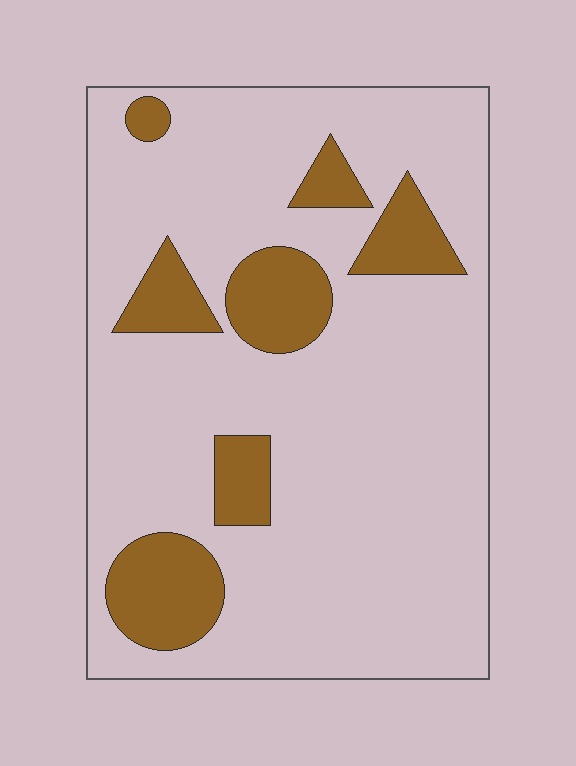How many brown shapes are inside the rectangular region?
7.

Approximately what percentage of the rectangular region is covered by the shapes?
Approximately 20%.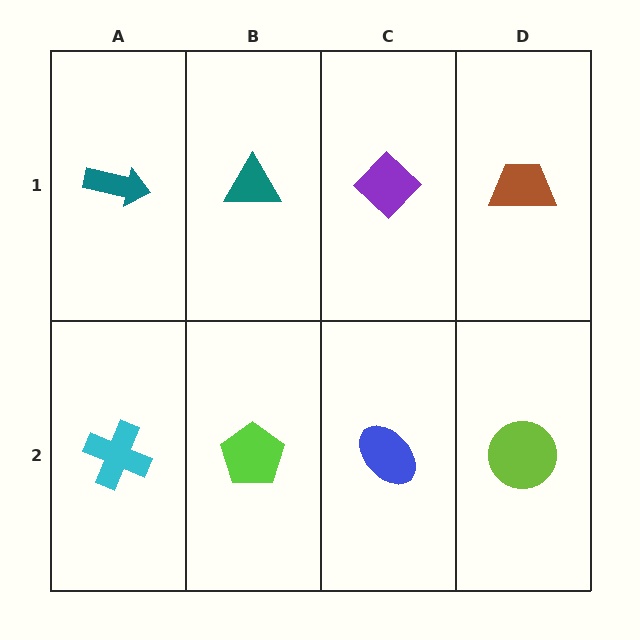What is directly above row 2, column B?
A teal triangle.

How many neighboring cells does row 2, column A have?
2.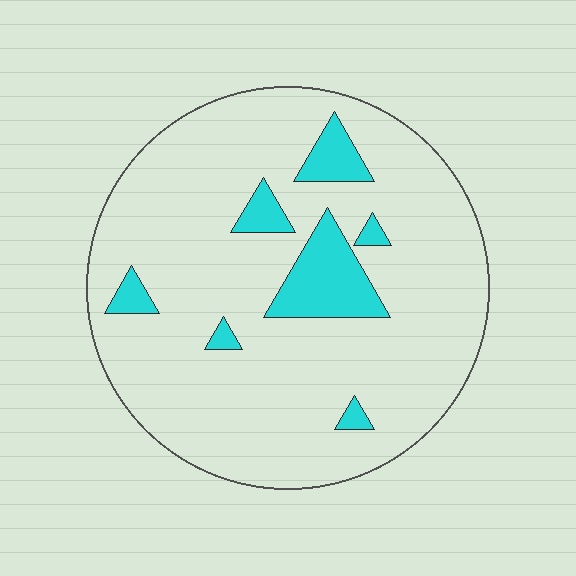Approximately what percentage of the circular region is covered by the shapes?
Approximately 10%.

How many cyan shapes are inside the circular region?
7.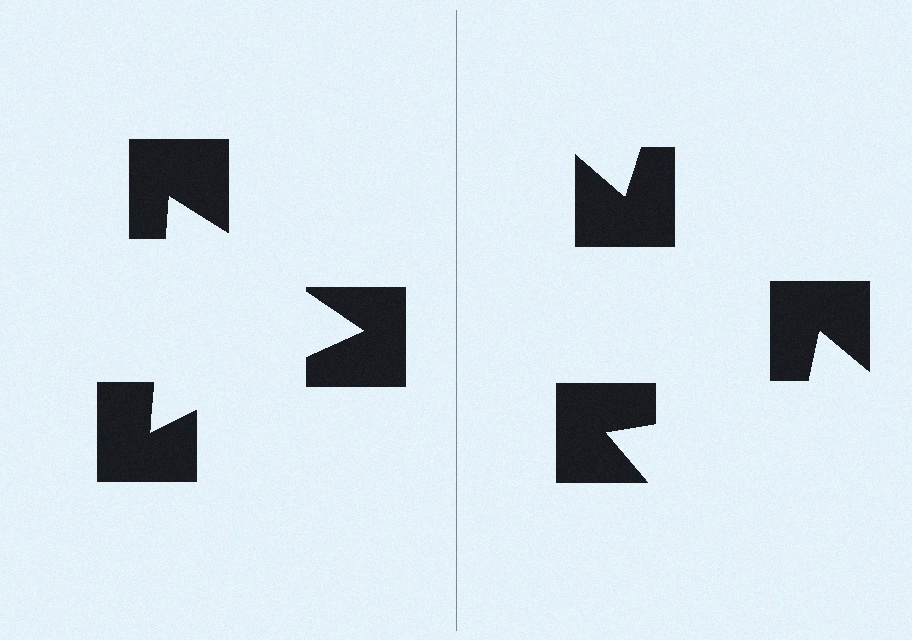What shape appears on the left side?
An illusory triangle.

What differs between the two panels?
The notched squares are positioned identically on both sides; only the wedge orientations differ. On the left they align to a triangle; on the right they are misaligned.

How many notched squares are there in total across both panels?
6 — 3 on each side.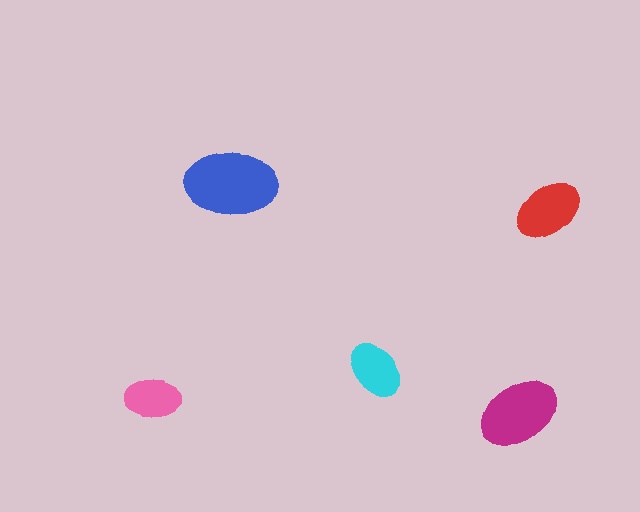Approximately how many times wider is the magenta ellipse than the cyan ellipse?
About 1.5 times wider.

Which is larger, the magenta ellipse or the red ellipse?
The magenta one.